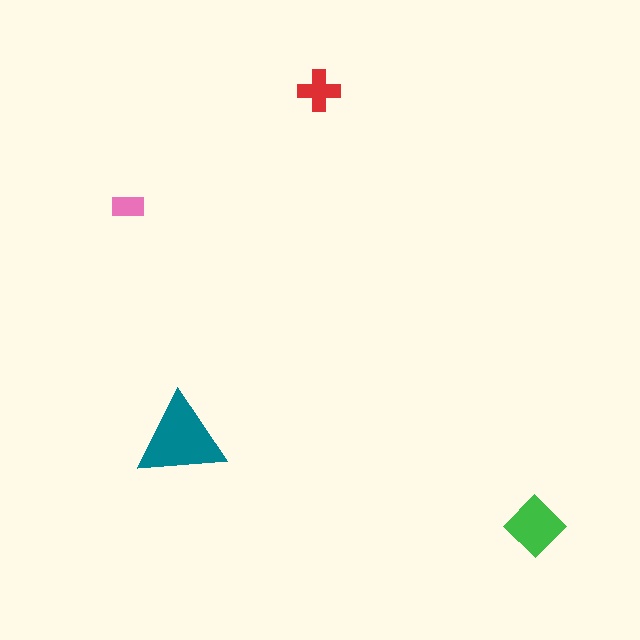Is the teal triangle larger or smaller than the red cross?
Larger.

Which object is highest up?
The red cross is topmost.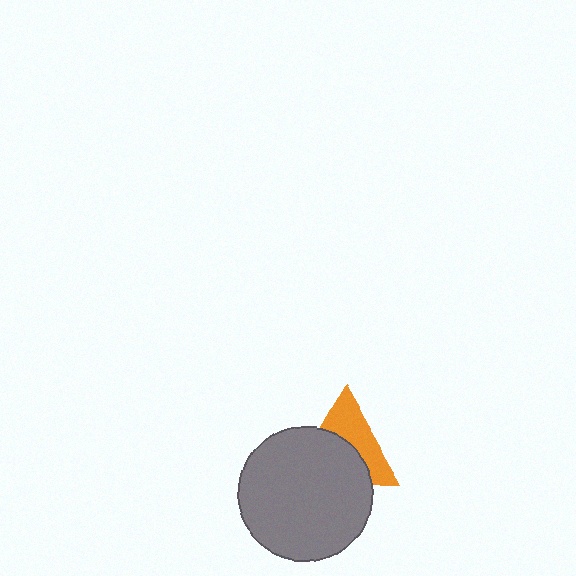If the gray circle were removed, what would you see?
You would see the complete orange triangle.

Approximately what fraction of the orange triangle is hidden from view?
Roughly 54% of the orange triangle is hidden behind the gray circle.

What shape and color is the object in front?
The object in front is a gray circle.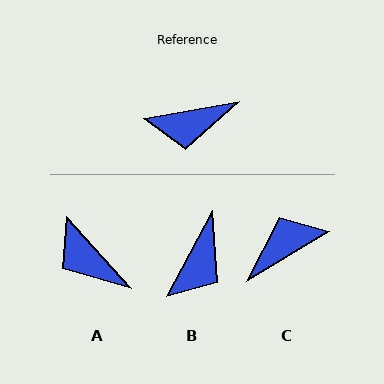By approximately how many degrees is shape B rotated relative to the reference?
Approximately 52 degrees counter-clockwise.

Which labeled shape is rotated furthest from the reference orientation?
C, about 159 degrees away.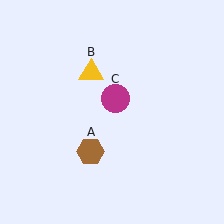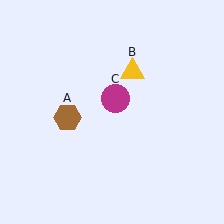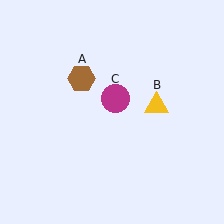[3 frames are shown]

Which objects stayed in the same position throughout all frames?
Magenta circle (object C) remained stationary.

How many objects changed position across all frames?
2 objects changed position: brown hexagon (object A), yellow triangle (object B).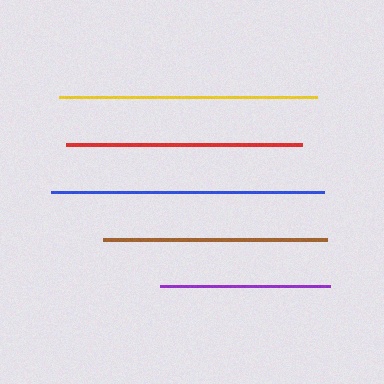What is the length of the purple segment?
The purple segment is approximately 170 pixels long.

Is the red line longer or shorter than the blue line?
The blue line is longer than the red line.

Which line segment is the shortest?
The purple line is the shortest at approximately 170 pixels.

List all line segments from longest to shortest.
From longest to shortest: blue, yellow, red, brown, purple.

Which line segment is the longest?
The blue line is the longest at approximately 272 pixels.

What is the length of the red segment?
The red segment is approximately 236 pixels long.